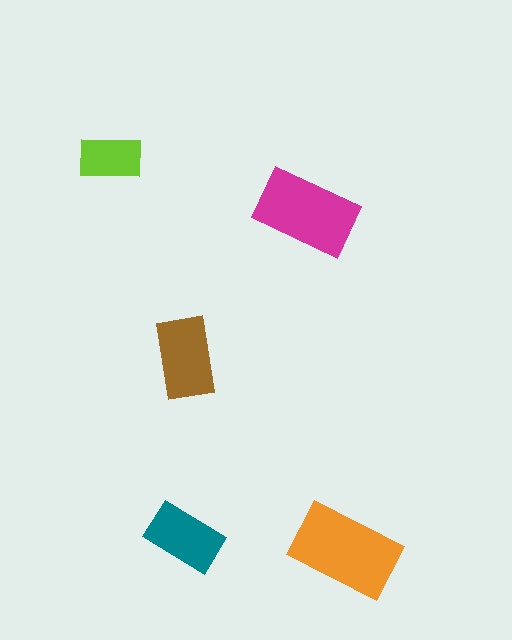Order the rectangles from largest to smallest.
the orange one, the magenta one, the brown one, the teal one, the lime one.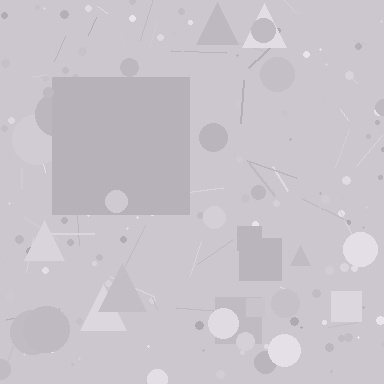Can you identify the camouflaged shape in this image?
The camouflaged shape is a square.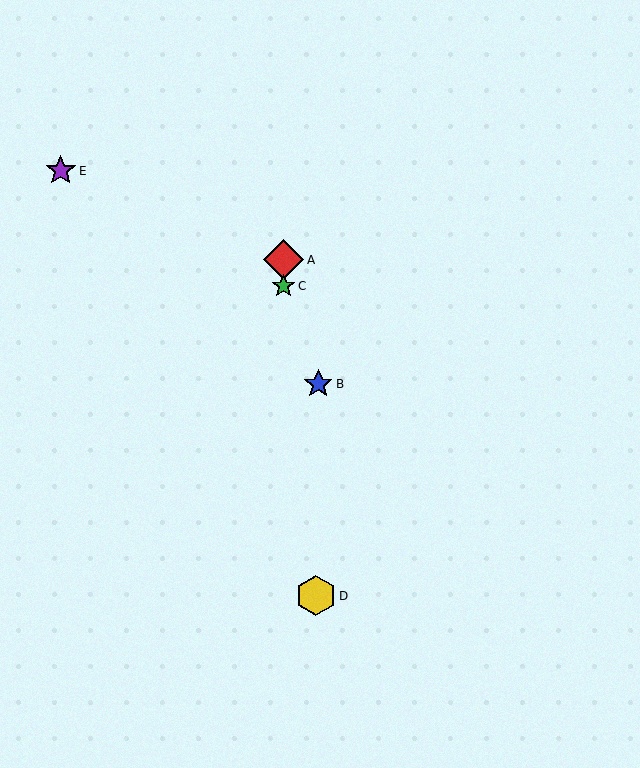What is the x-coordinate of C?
Object C is at x≈283.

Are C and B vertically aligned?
No, C is at x≈283 and B is at x≈318.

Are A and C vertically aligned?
Yes, both are at x≈283.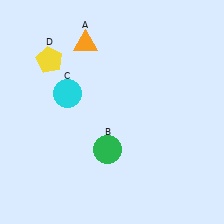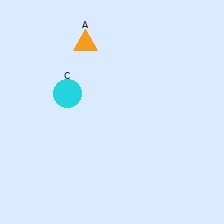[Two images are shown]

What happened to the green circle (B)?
The green circle (B) was removed in Image 2. It was in the bottom-left area of Image 1.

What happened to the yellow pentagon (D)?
The yellow pentagon (D) was removed in Image 2. It was in the top-left area of Image 1.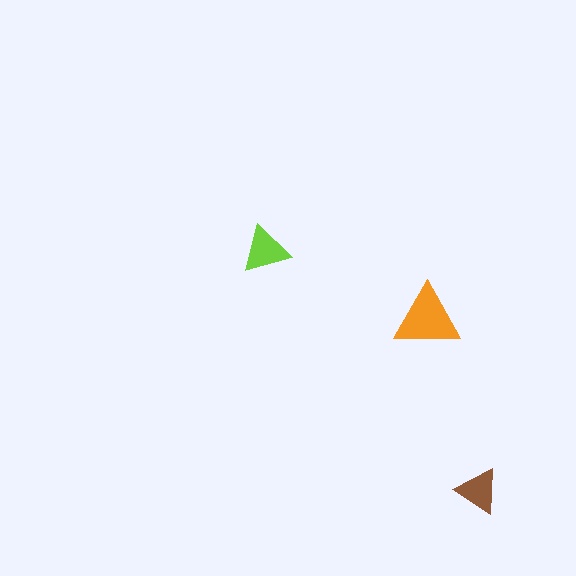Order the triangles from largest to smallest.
the orange one, the lime one, the brown one.